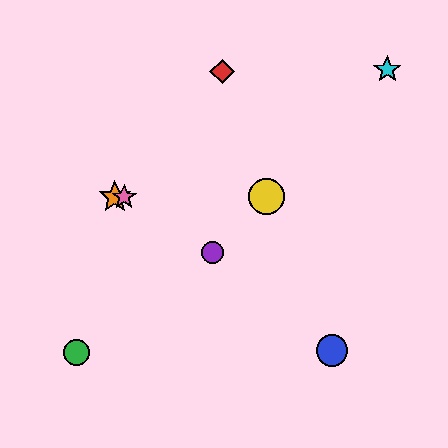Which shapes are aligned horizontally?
The yellow circle, the orange star, the pink star are aligned horizontally.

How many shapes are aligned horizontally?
3 shapes (the yellow circle, the orange star, the pink star) are aligned horizontally.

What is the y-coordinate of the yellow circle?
The yellow circle is at y≈197.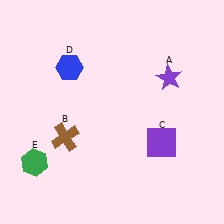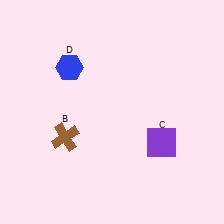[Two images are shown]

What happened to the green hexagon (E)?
The green hexagon (E) was removed in Image 2. It was in the bottom-left area of Image 1.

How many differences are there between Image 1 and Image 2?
There are 2 differences between the two images.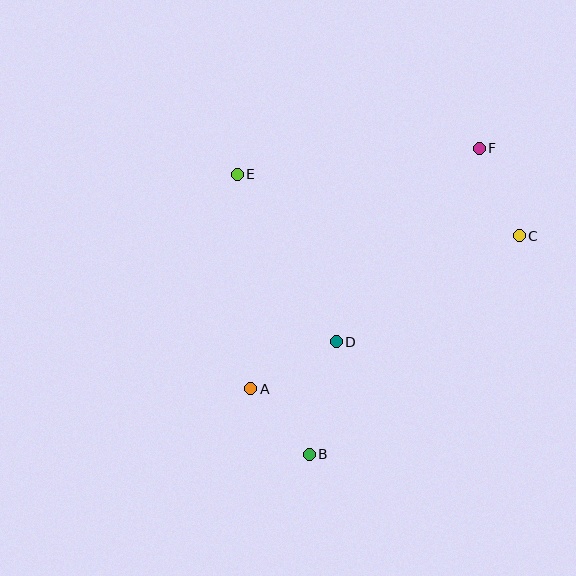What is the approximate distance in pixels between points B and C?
The distance between B and C is approximately 303 pixels.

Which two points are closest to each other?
Points A and B are closest to each other.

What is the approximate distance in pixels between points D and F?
The distance between D and F is approximately 241 pixels.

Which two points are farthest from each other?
Points B and F are farthest from each other.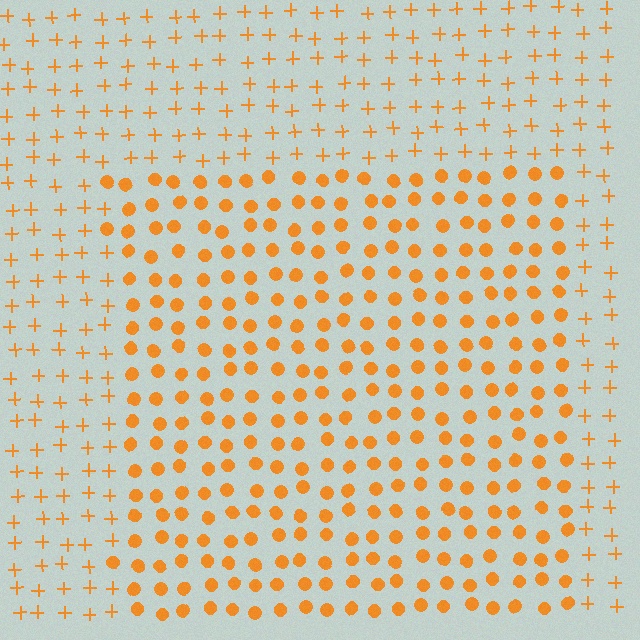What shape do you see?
I see a rectangle.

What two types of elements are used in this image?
The image uses circles inside the rectangle region and plus signs outside it.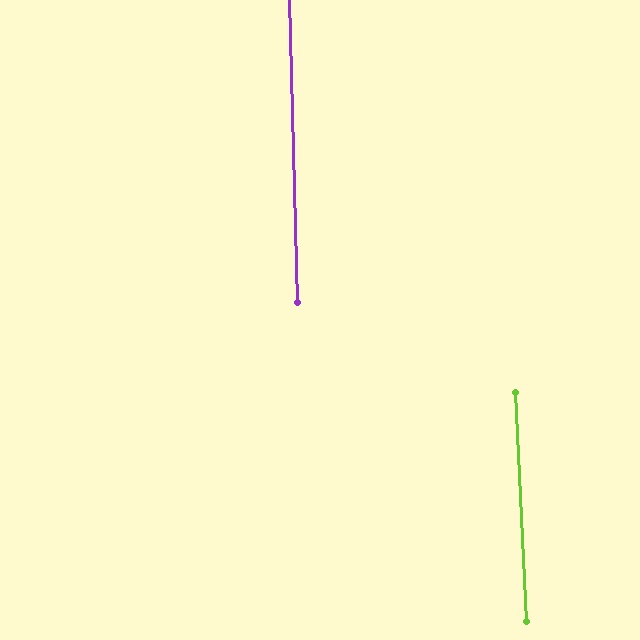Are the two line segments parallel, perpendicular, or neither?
Parallel — their directions differ by only 1.2°.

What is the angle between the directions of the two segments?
Approximately 1 degree.